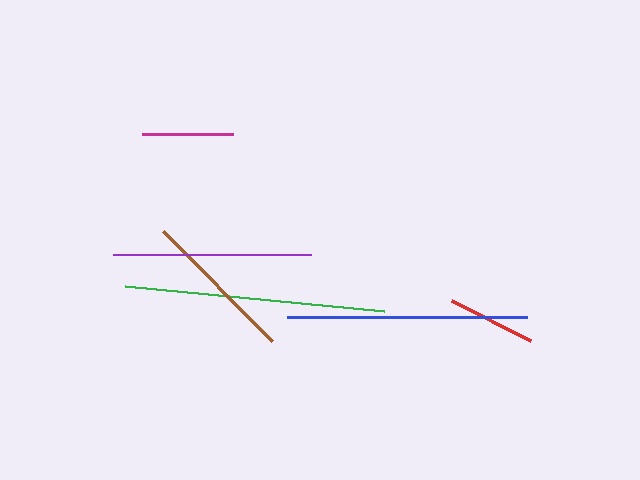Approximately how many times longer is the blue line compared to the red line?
The blue line is approximately 2.7 times the length of the red line.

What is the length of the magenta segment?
The magenta segment is approximately 92 pixels long.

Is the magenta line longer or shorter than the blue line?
The blue line is longer than the magenta line.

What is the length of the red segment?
The red segment is approximately 89 pixels long.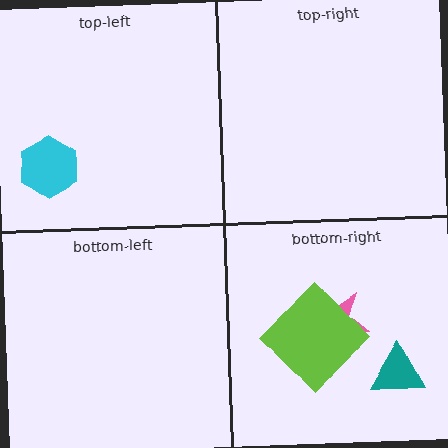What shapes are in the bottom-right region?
The pink star, the teal triangle, the lime diamond.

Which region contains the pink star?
The bottom-right region.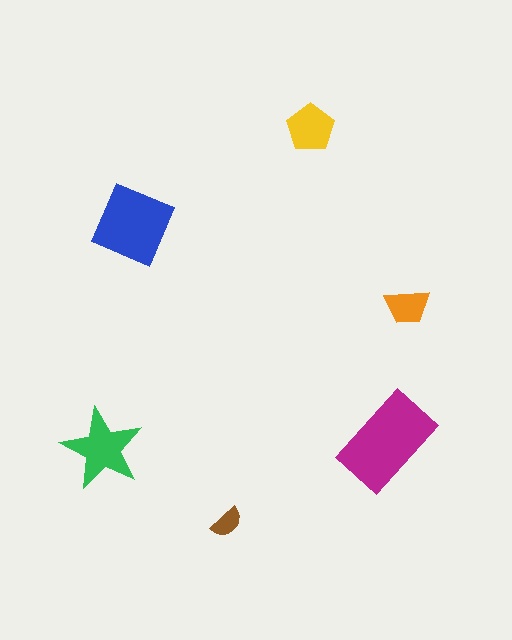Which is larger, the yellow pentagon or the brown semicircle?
The yellow pentagon.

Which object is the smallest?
The brown semicircle.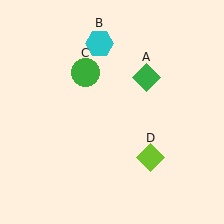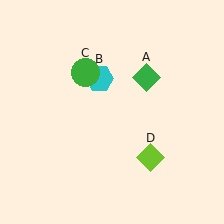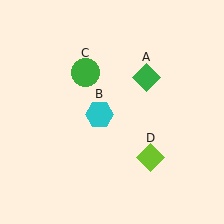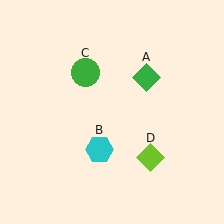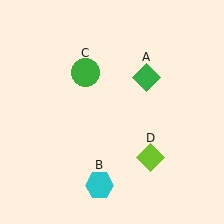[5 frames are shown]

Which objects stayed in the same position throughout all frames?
Green diamond (object A) and green circle (object C) and lime diamond (object D) remained stationary.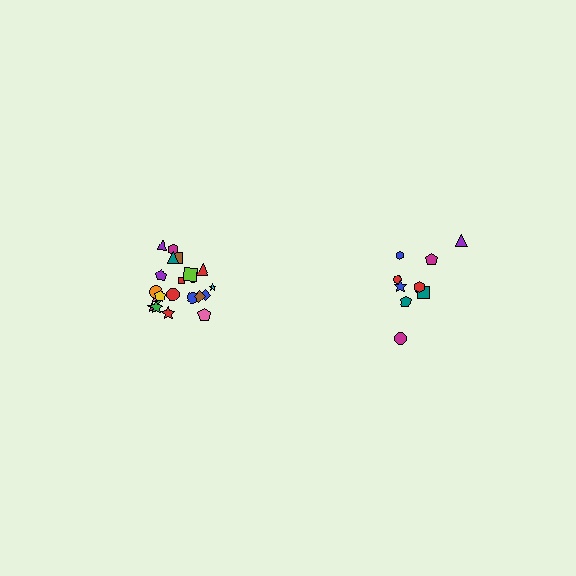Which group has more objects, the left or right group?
The left group.